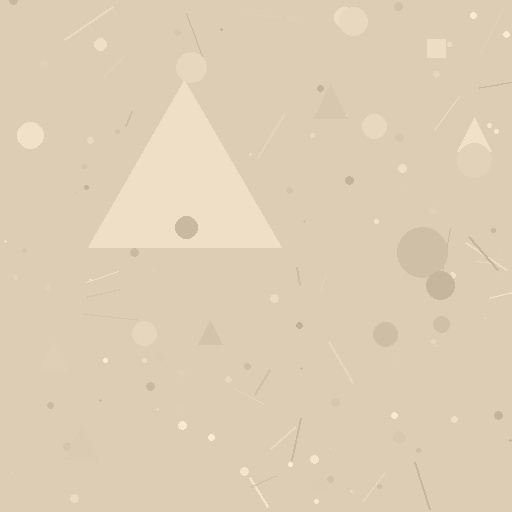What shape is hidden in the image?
A triangle is hidden in the image.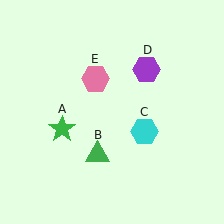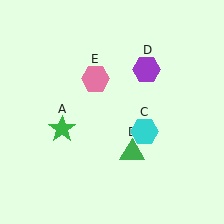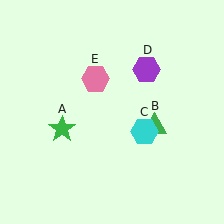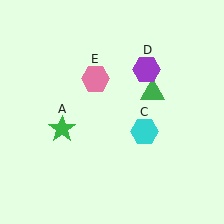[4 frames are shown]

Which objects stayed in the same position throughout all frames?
Green star (object A) and cyan hexagon (object C) and purple hexagon (object D) and pink hexagon (object E) remained stationary.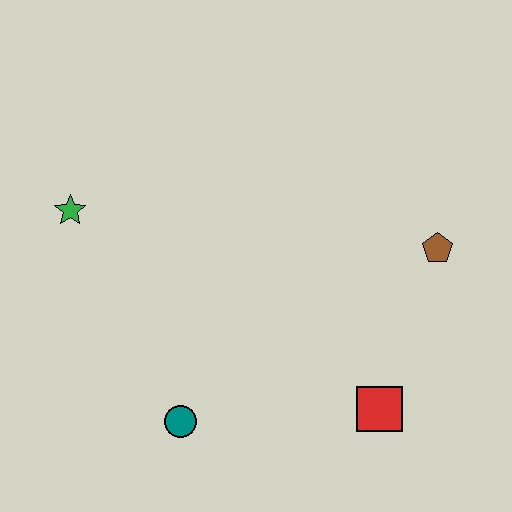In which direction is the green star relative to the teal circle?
The green star is above the teal circle.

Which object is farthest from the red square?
The green star is farthest from the red square.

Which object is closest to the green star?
The teal circle is closest to the green star.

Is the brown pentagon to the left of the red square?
No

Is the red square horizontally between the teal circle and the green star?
No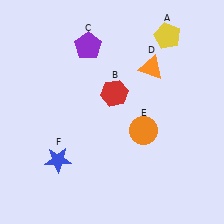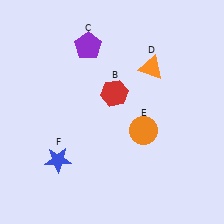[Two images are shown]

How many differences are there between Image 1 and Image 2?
There is 1 difference between the two images.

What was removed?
The yellow pentagon (A) was removed in Image 2.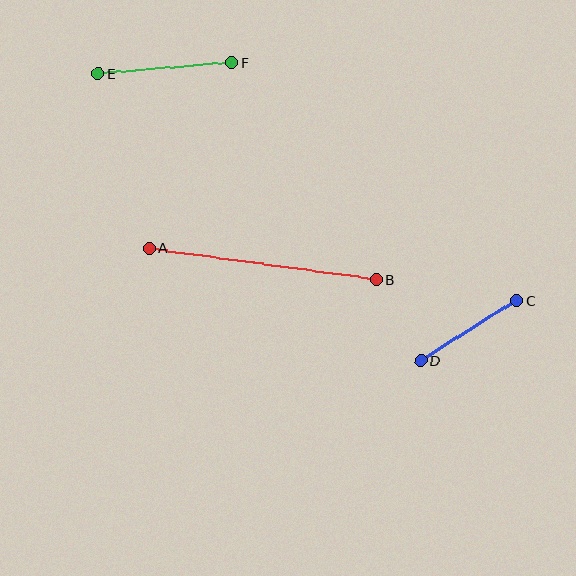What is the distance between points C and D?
The distance is approximately 113 pixels.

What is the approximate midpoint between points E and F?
The midpoint is at approximately (165, 68) pixels.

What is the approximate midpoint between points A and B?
The midpoint is at approximately (263, 264) pixels.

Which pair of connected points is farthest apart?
Points A and B are farthest apart.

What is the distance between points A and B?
The distance is approximately 230 pixels.